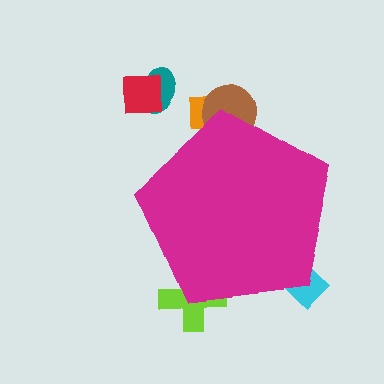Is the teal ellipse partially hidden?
No, the teal ellipse is fully visible.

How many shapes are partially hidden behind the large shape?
4 shapes are partially hidden.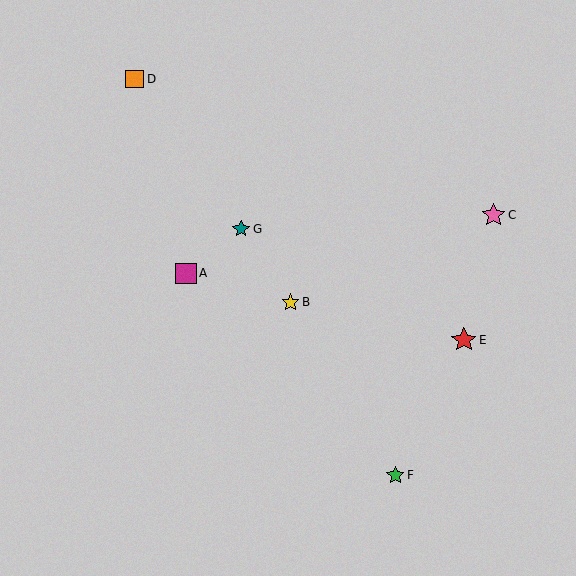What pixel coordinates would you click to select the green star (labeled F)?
Click at (395, 475) to select the green star F.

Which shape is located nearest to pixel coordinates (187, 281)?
The magenta square (labeled A) at (186, 273) is nearest to that location.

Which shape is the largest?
The red star (labeled E) is the largest.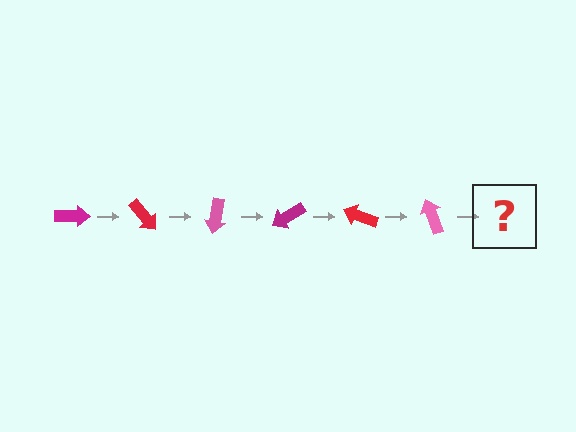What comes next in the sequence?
The next element should be a magenta arrow, rotated 300 degrees from the start.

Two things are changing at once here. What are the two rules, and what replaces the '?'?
The two rules are that it rotates 50 degrees each step and the color cycles through magenta, red, and pink. The '?' should be a magenta arrow, rotated 300 degrees from the start.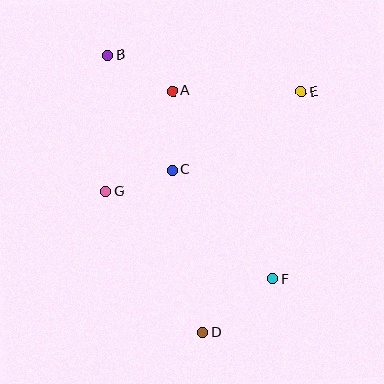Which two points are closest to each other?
Points C and G are closest to each other.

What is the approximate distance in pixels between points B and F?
The distance between B and F is approximately 278 pixels.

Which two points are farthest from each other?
Points B and D are farthest from each other.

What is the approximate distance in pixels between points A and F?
The distance between A and F is approximately 213 pixels.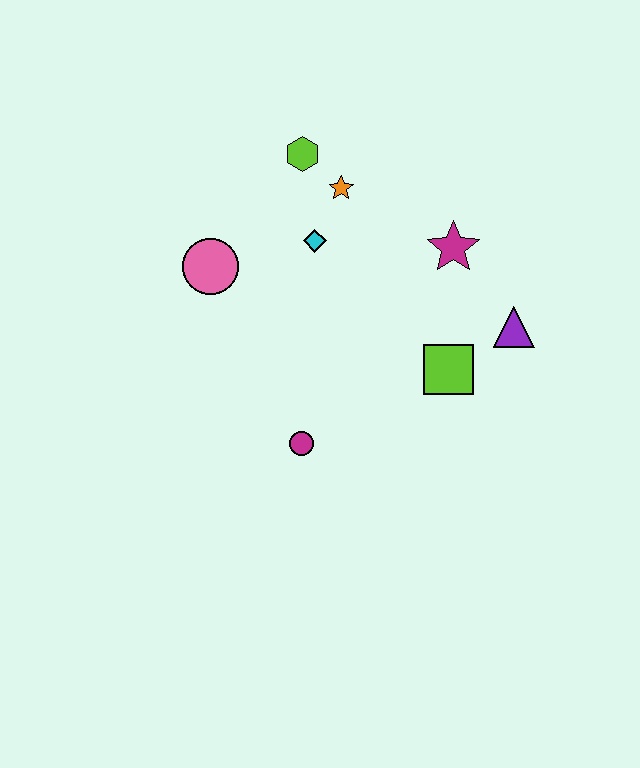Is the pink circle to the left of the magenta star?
Yes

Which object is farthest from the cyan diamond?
The purple triangle is farthest from the cyan diamond.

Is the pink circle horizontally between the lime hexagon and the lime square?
No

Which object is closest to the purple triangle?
The lime square is closest to the purple triangle.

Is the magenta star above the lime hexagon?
No